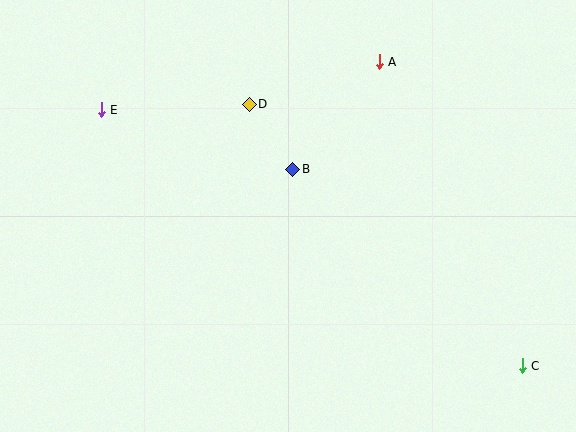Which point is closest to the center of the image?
Point B at (293, 169) is closest to the center.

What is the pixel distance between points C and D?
The distance between C and D is 378 pixels.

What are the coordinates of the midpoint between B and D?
The midpoint between B and D is at (271, 137).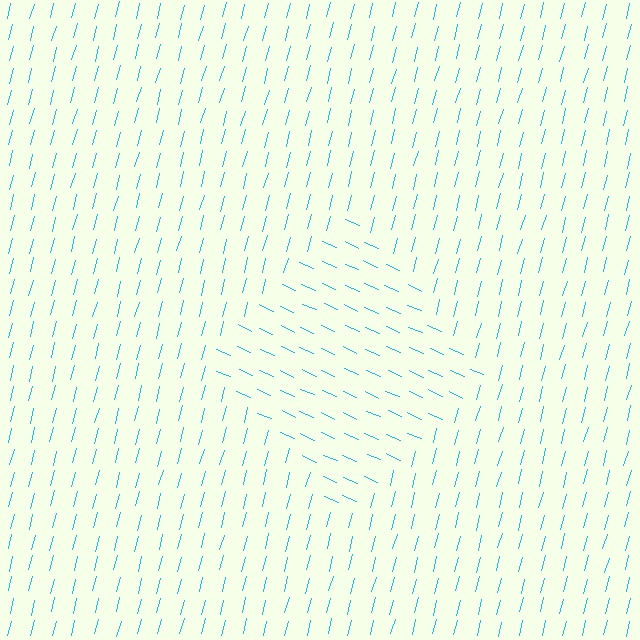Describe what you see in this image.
The image is filled with small cyan line segments. A diamond region in the image has lines oriented differently from the surrounding lines, creating a visible texture boundary.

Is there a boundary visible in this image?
Yes, there is a texture boundary formed by a change in line orientation.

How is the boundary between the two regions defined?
The boundary is defined purely by a change in line orientation (approximately 81 degrees difference). All lines are the same color and thickness.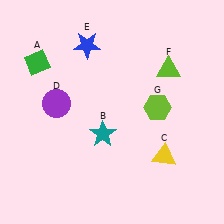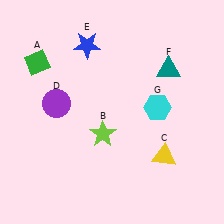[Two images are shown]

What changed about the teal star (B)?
In Image 1, B is teal. In Image 2, it changed to lime.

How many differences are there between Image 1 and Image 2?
There are 3 differences between the two images.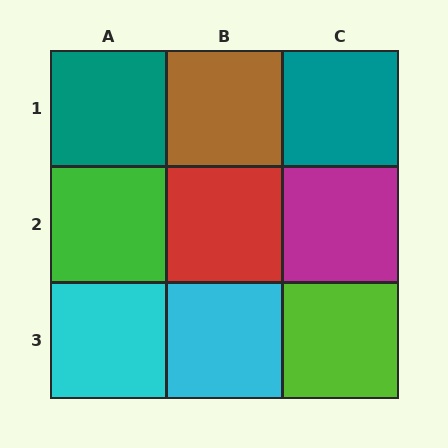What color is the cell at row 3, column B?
Cyan.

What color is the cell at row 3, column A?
Cyan.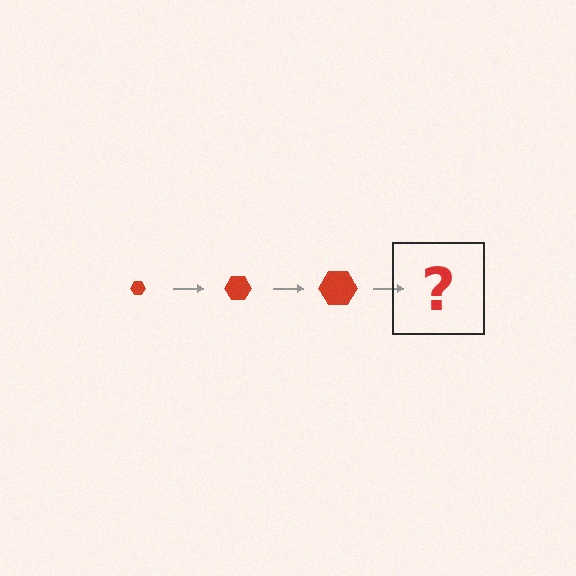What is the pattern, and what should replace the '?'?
The pattern is that the hexagon gets progressively larger each step. The '?' should be a red hexagon, larger than the previous one.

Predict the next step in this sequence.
The next step is a red hexagon, larger than the previous one.